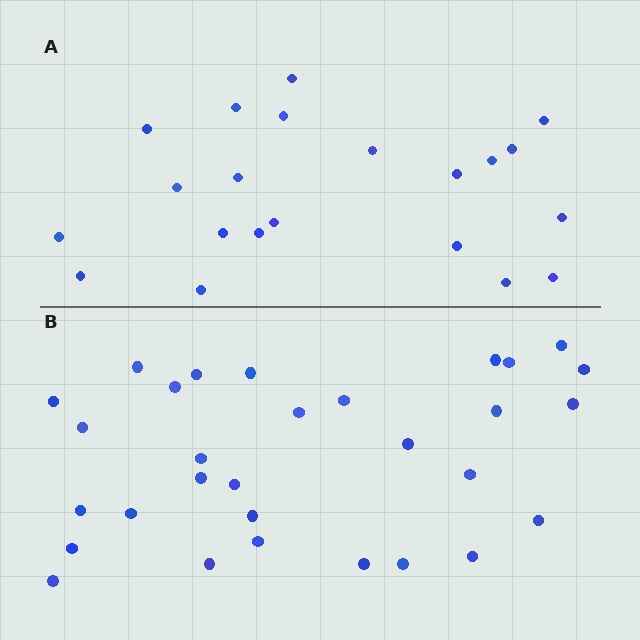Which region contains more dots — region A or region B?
Region B (the bottom region) has more dots.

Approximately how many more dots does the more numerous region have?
Region B has roughly 8 or so more dots than region A.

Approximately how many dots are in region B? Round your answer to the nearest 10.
About 30 dots.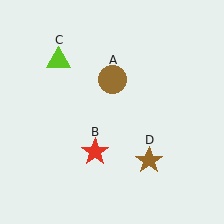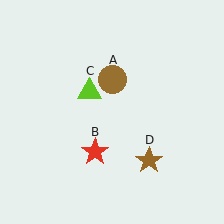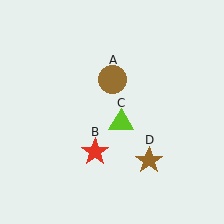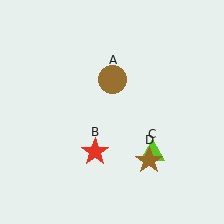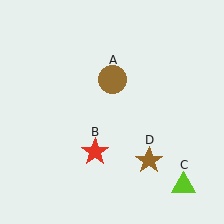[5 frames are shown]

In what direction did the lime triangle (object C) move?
The lime triangle (object C) moved down and to the right.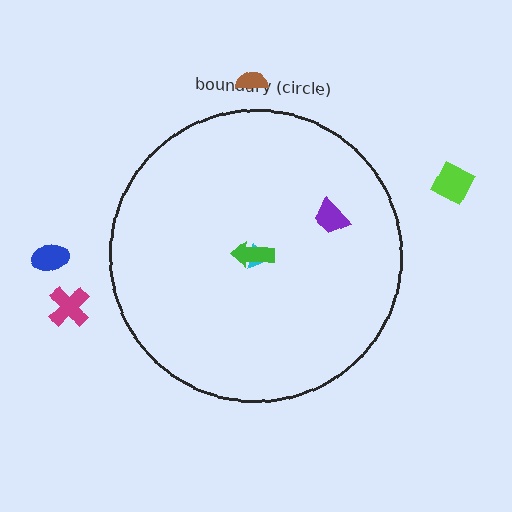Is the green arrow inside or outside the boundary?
Inside.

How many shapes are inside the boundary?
3 inside, 4 outside.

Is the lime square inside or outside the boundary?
Outside.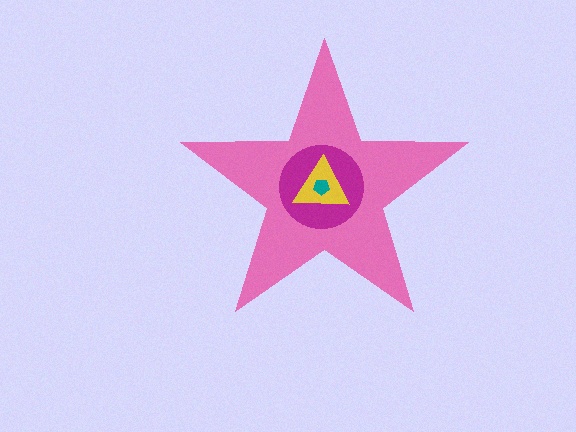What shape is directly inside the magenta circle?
The yellow triangle.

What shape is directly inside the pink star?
The magenta circle.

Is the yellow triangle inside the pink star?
Yes.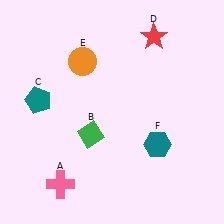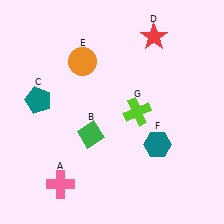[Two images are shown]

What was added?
A lime cross (G) was added in Image 2.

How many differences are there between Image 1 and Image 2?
There is 1 difference between the two images.